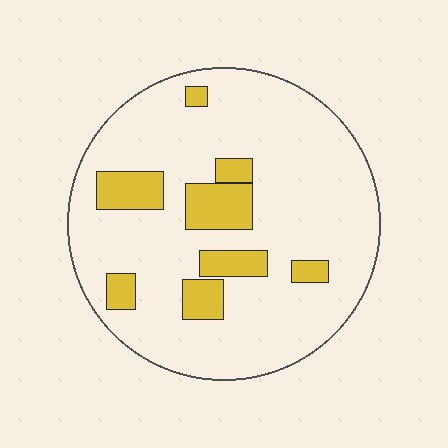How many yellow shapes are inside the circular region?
8.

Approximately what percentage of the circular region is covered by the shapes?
Approximately 15%.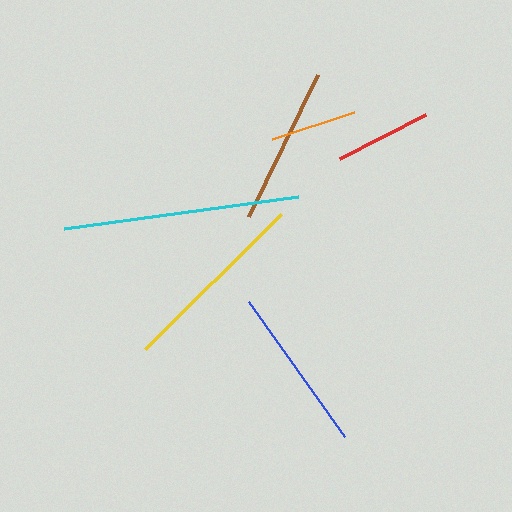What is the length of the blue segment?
The blue segment is approximately 165 pixels long.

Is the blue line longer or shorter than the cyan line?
The cyan line is longer than the blue line.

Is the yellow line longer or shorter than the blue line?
The yellow line is longer than the blue line.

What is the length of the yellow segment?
The yellow segment is approximately 192 pixels long.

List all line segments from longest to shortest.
From longest to shortest: cyan, yellow, blue, brown, red, orange.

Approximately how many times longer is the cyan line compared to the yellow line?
The cyan line is approximately 1.2 times the length of the yellow line.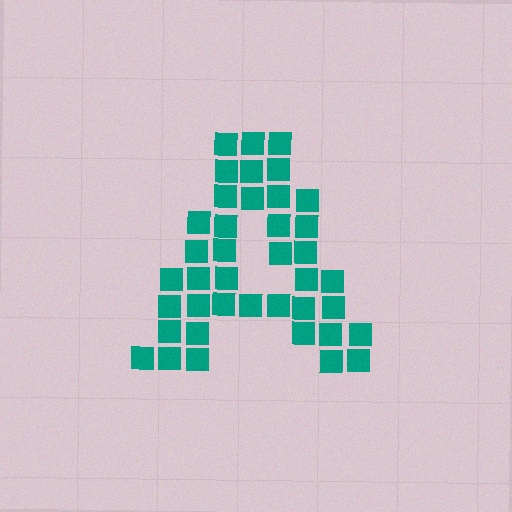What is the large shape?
The large shape is the letter A.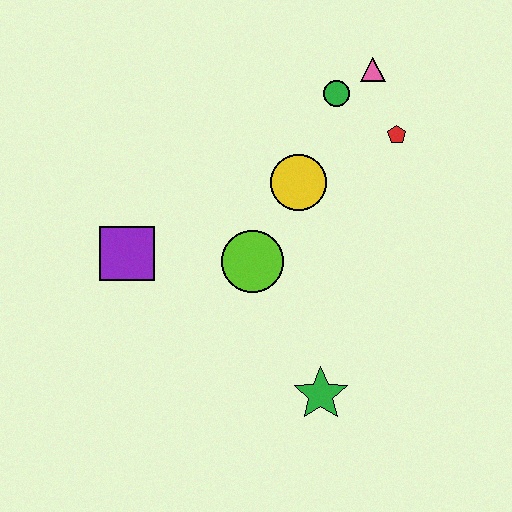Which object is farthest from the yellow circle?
The green star is farthest from the yellow circle.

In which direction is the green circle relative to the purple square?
The green circle is to the right of the purple square.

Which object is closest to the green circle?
The pink triangle is closest to the green circle.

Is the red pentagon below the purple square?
No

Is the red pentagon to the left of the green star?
No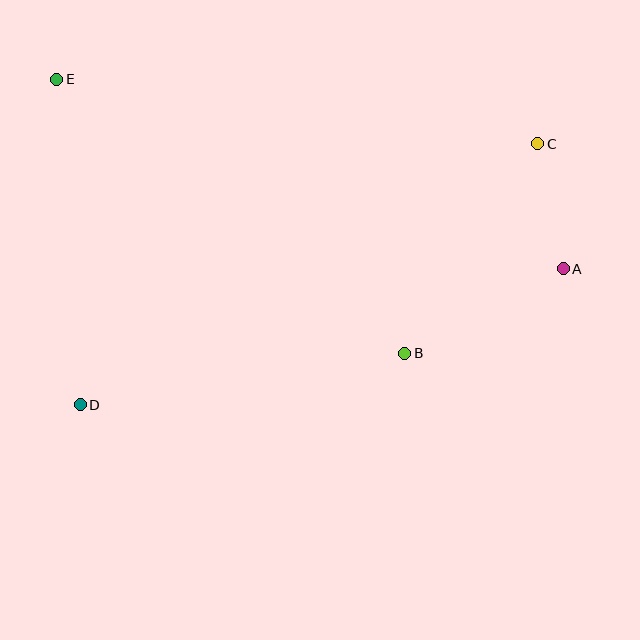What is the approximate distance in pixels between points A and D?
The distance between A and D is approximately 502 pixels.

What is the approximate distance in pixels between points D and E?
The distance between D and E is approximately 326 pixels.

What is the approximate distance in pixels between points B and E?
The distance between B and E is approximately 443 pixels.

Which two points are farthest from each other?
Points A and E are farthest from each other.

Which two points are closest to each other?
Points A and C are closest to each other.